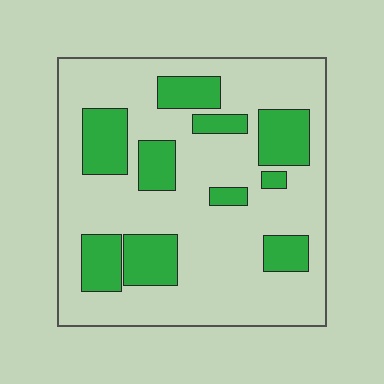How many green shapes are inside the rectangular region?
10.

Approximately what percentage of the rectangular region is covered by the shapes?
Approximately 25%.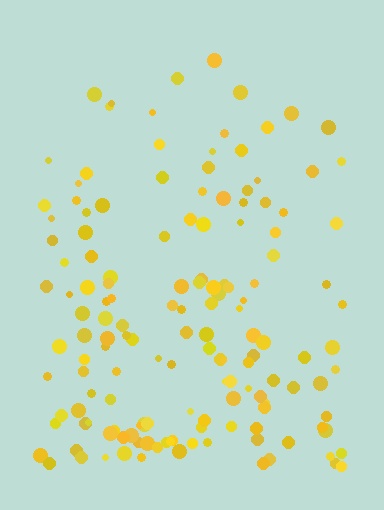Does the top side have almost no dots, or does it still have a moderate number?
Still a moderate number, just noticeably fewer than the bottom.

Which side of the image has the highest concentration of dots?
The bottom.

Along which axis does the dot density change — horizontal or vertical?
Vertical.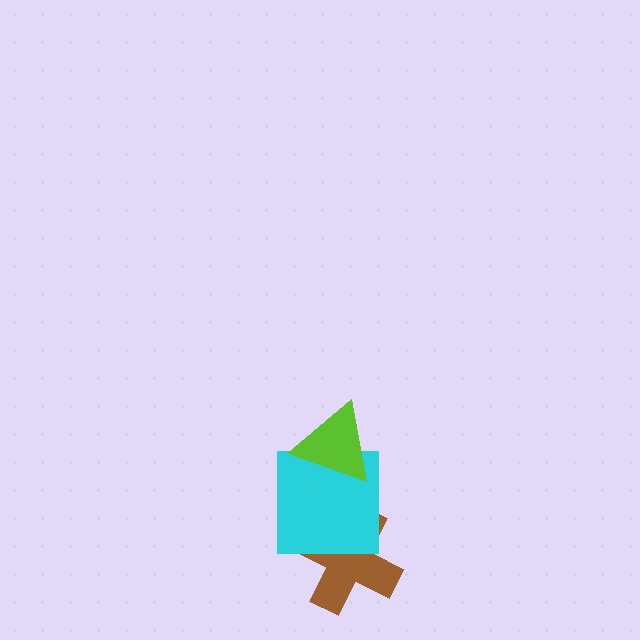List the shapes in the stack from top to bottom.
From top to bottom: the lime triangle, the cyan square, the brown cross.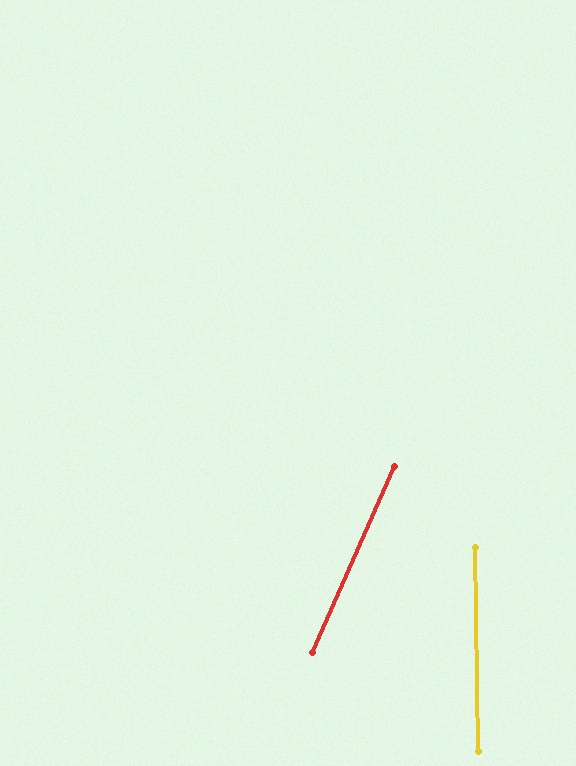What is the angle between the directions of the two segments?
Approximately 25 degrees.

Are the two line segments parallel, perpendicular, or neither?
Neither parallel nor perpendicular — they differ by about 25°.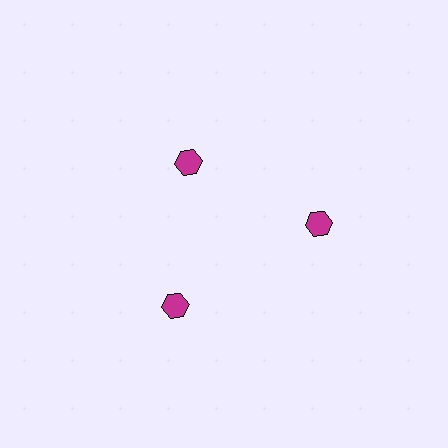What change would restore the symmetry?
The symmetry would be restored by moving it outward, back onto the ring so that all 3 hexagons sit at equal angles and equal distance from the center.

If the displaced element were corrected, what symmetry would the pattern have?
It would have 3-fold rotational symmetry — the pattern would map onto itself every 120 degrees.